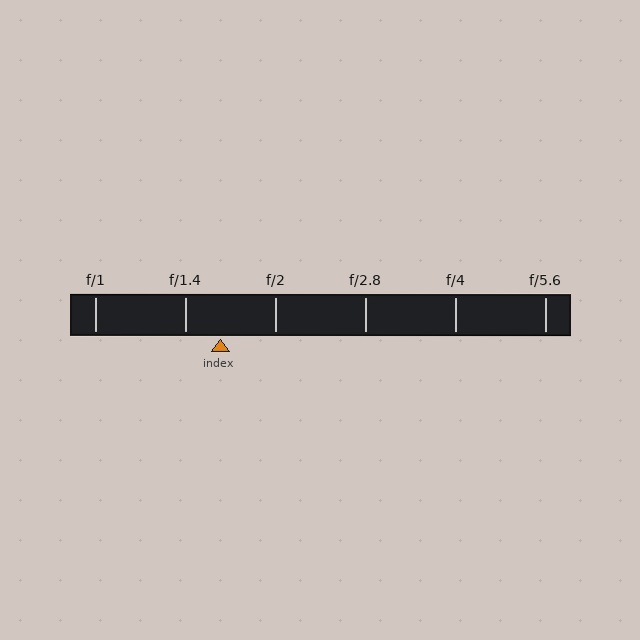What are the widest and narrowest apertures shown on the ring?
The widest aperture shown is f/1 and the narrowest is f/5.6.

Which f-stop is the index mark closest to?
The index mark is closest to f/1.4.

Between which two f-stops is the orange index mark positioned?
The index mark is between f/1.4 and f/2.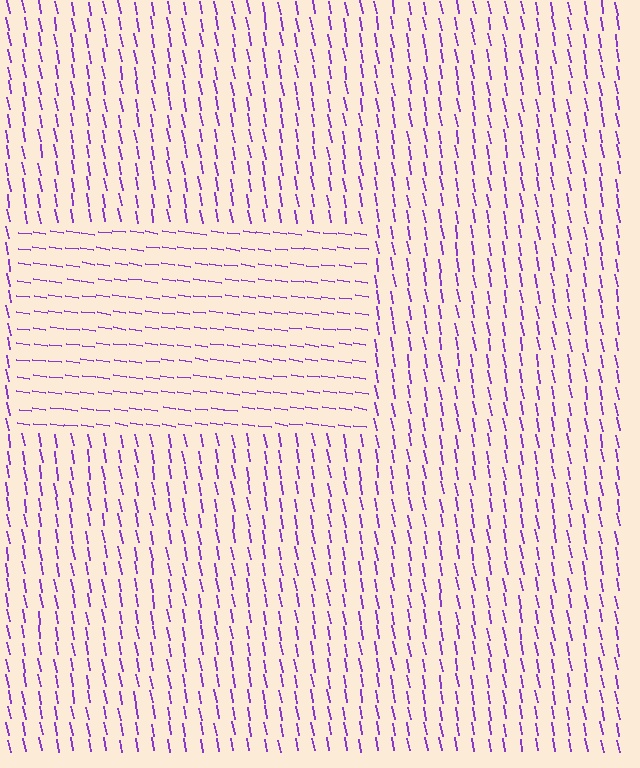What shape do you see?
I see a rectangle.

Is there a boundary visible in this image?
Yes, there is a texture boundary formed by a change in line orientation.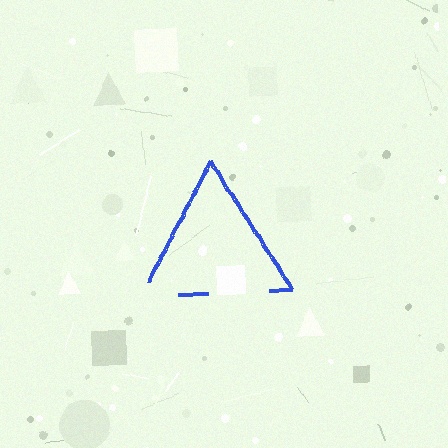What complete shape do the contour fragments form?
The contour fragments form a triangle.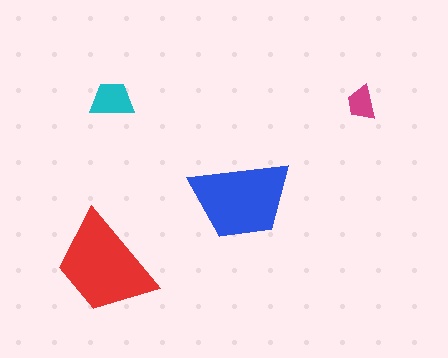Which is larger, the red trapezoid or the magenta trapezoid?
The red one.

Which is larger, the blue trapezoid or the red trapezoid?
The red one.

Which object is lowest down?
The red trapezoid is bottommost.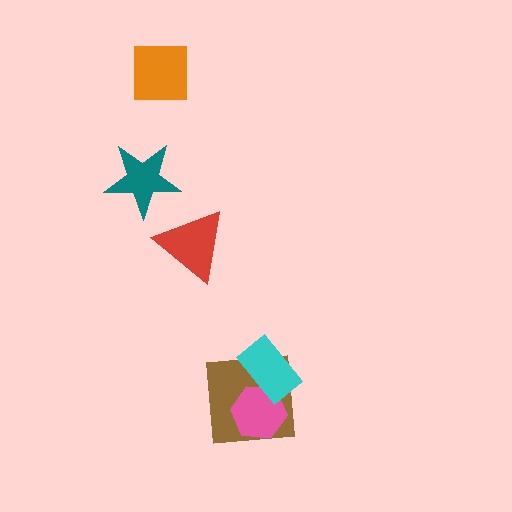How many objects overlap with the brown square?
2 objects overlap with the brown square.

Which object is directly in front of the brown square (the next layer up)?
The pink hexagon is directly in front of the brown square.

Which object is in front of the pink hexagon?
The cyan rectangle is in front of the pink hexagon.